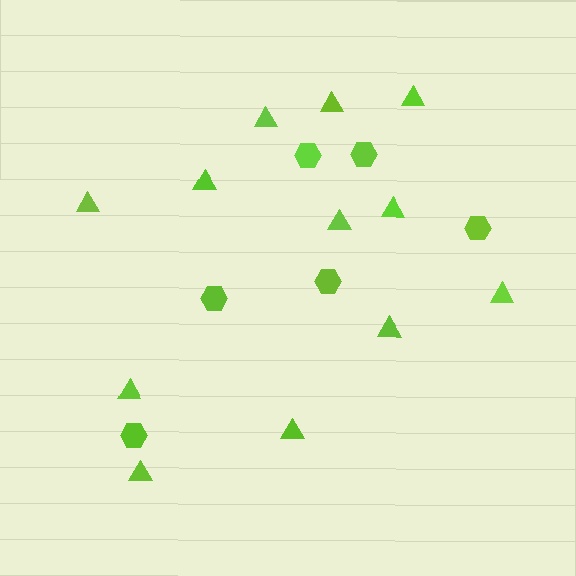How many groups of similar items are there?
There are 2 groups: one group of hexagons (6) and one group of triangles (12).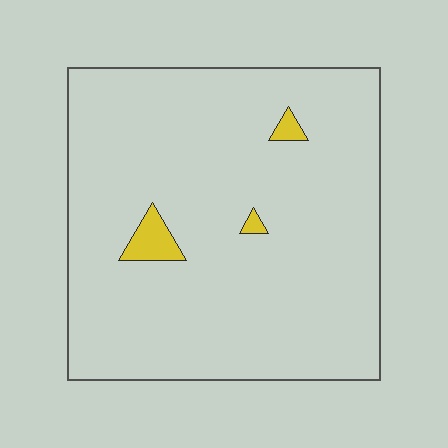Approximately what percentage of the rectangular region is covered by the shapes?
Approximately 5%.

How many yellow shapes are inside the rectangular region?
3.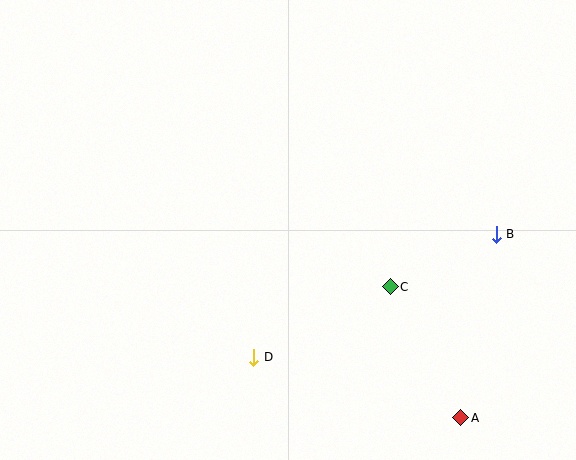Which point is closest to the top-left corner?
Point D is closest to the top-left corner.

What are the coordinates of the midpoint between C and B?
The midpoint between C and B is at (443, 260).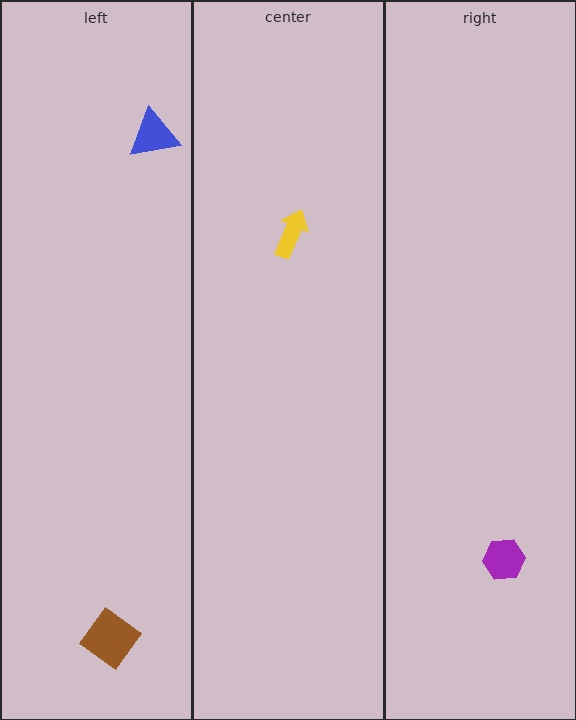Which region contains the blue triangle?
The left region.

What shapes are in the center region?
The yellow arrow.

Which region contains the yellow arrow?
The center region.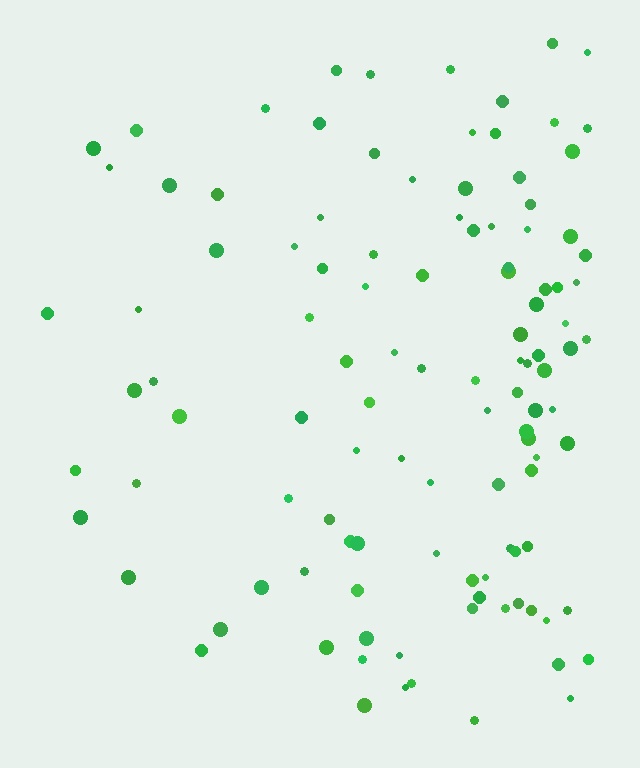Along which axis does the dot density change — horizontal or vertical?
Horizontal.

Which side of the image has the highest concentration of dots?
The right.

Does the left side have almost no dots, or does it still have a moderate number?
Still a moderate number, just noticeably fewer than the right.